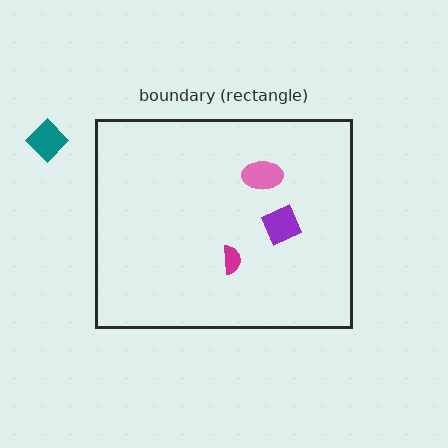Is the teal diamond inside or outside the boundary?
Outside.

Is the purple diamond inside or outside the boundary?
Inside.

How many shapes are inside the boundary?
3 inside, 1 outside.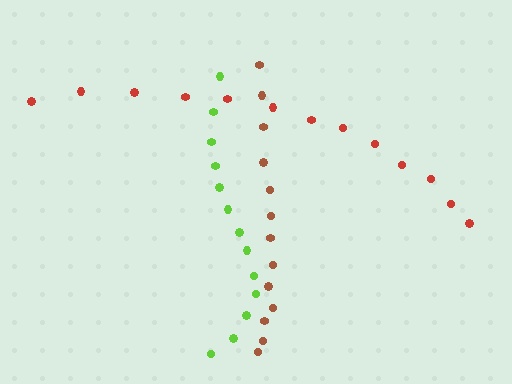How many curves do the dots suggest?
There are 3 distinct paths.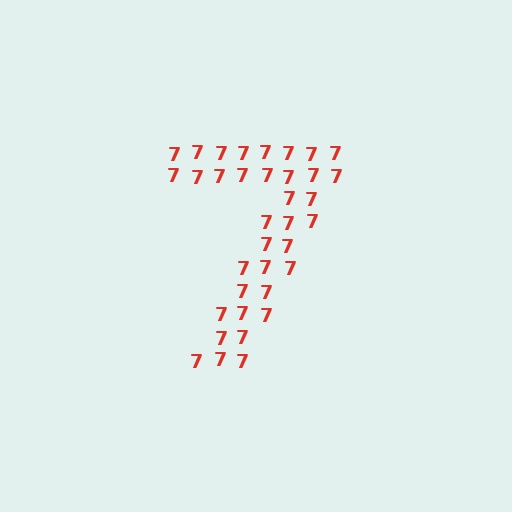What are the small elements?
The small elements are digit 7's.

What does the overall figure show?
The overall figure shows the digit 7.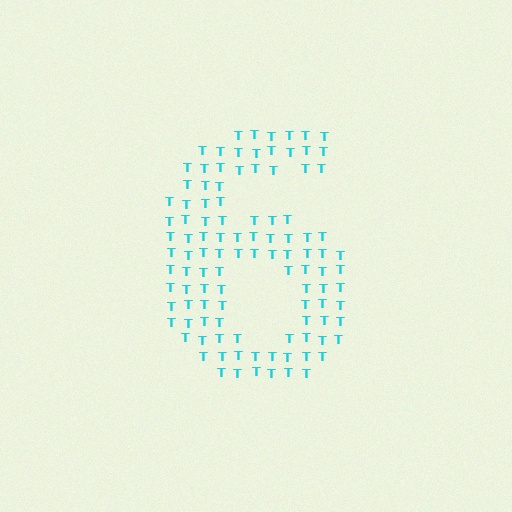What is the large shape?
The large shape is the digit 6.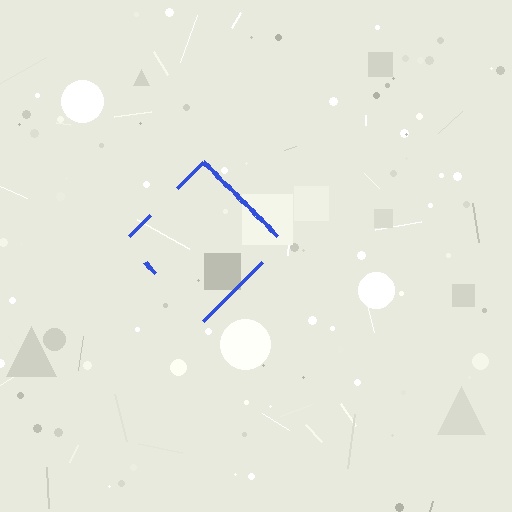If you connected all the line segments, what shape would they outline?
They would outline a diamond.